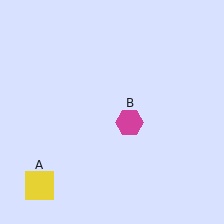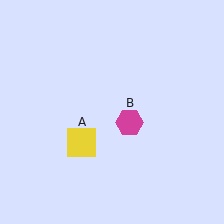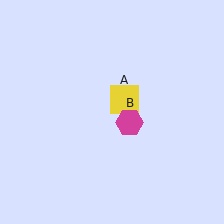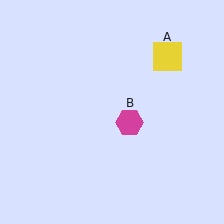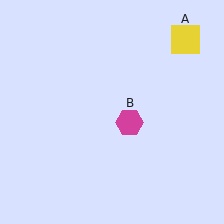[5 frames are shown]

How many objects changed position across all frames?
1 object changed position: yellow square (object A).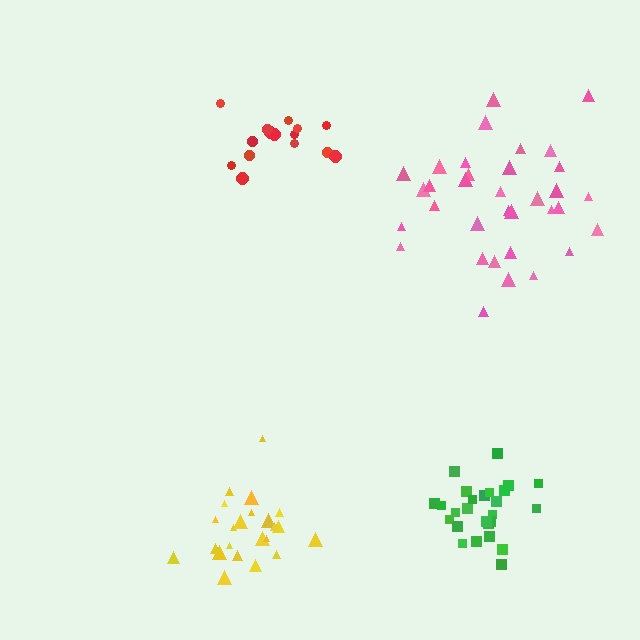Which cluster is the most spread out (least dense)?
Pink.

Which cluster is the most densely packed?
Yellow.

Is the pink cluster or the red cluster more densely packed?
Red.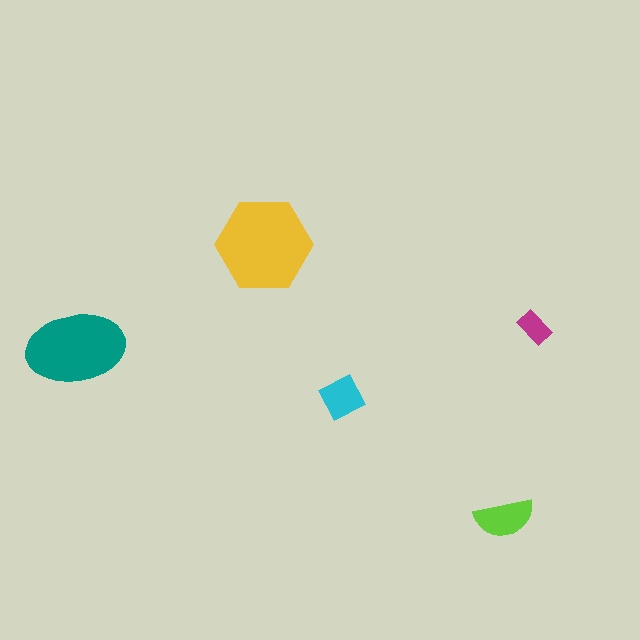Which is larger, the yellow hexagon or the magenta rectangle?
The yellow hexagon.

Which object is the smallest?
The magenta rectangle.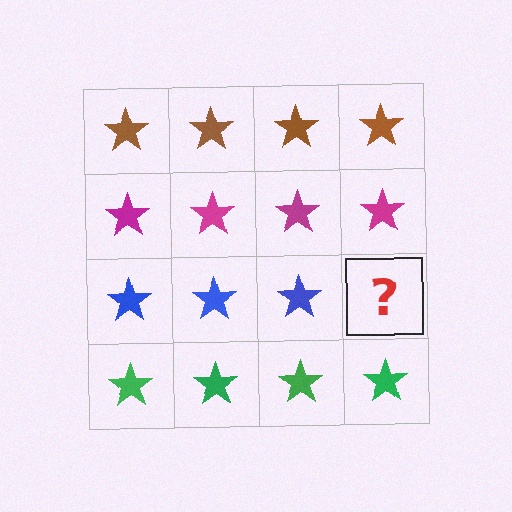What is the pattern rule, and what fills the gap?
The rule is that each row has a consistent color. The gap should be filled with a blue star.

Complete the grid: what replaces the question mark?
The question mark should be replaced with a blue star.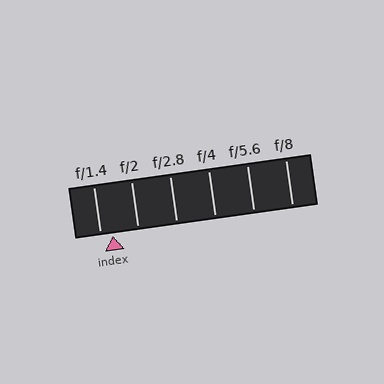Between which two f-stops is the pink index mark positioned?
The index mark is between f/1.4 and f/2.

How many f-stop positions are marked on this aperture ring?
There are 6 f-stop positions marked.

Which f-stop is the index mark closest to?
The index mark is closest to f/1.4.